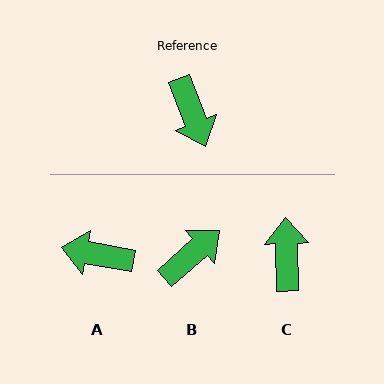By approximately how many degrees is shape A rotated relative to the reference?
Approximately 121 degrees clockwise.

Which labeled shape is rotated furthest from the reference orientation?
C, about 161 degrees away.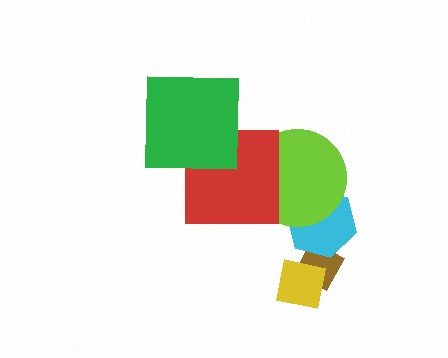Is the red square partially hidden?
Yes, it is partially covered by another shape.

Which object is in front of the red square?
The green square is in front of the red square.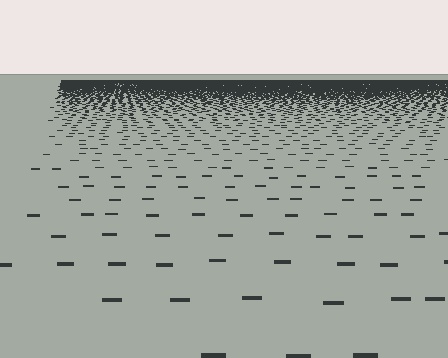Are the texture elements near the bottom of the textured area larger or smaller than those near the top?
Larger. Near the bottom, elements are closer to the viewer and appear at a bigger on-screen size.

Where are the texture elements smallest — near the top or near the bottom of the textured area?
Near the top.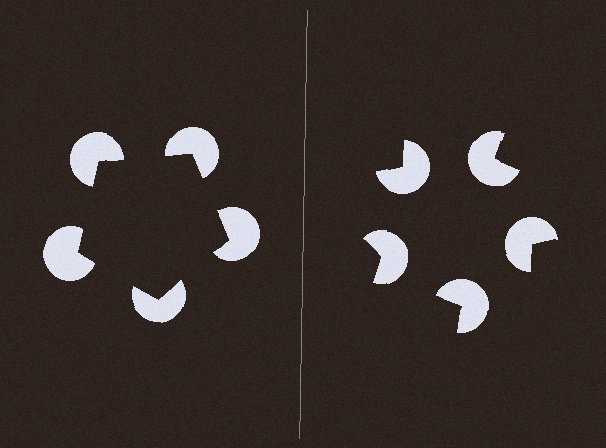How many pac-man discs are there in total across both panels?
10 — 5 on each side.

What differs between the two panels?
The pac-man discs are positioned identically on both sides; only the wedge orientations differ. On the left they align to a pentagon; on the right they are misaligned.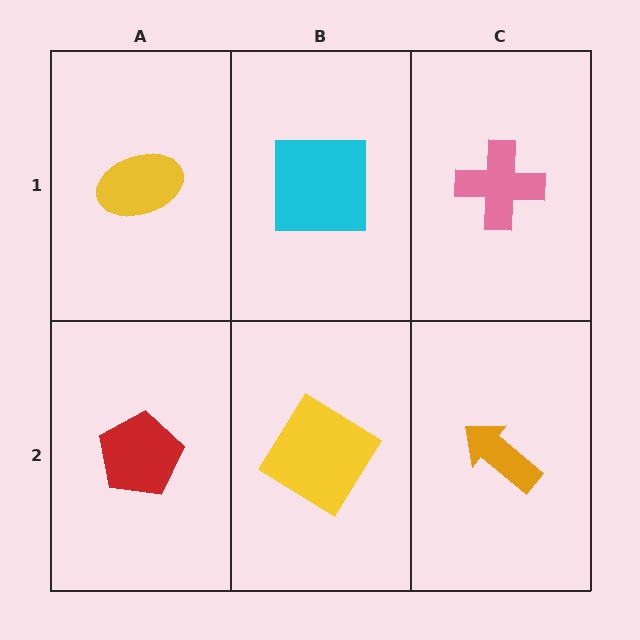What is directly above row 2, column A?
A yellow ellipse.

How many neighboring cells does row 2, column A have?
2.